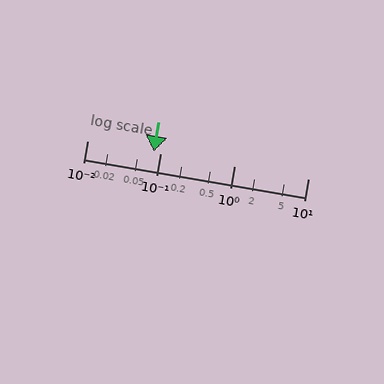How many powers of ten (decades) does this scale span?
The scale spans 3 decades, from 0.01 to 10.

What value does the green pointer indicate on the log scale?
The pointer indicates approximately 0.08.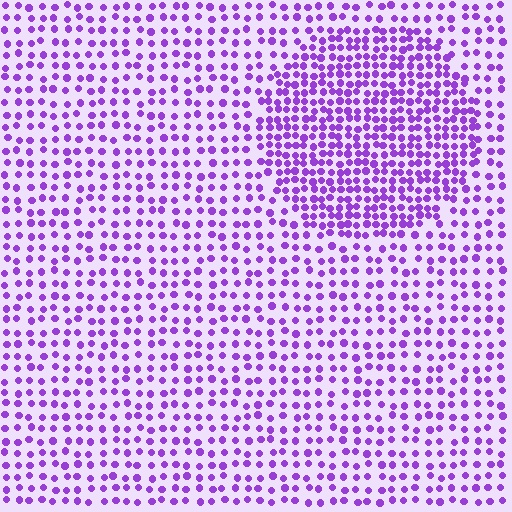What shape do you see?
I see a circle.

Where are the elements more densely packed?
The elements are more densely packed inside the circle boundary.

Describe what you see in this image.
The image contains small purple elements arranged at two different densities. A circle-shaped region is visible where the elements are more densely packed than the surrounding area.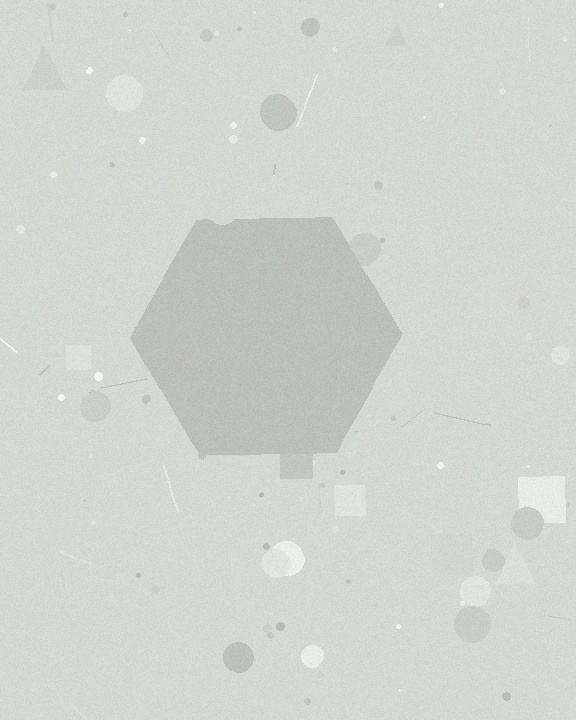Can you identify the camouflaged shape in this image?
The camouflaged shape is a hexagon.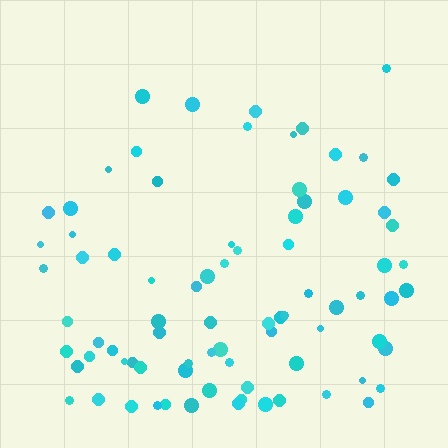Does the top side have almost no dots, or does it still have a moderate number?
Still a moderate number, just noticeably fewer than the bottom.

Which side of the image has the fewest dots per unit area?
The top.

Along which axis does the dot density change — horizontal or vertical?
Vertical.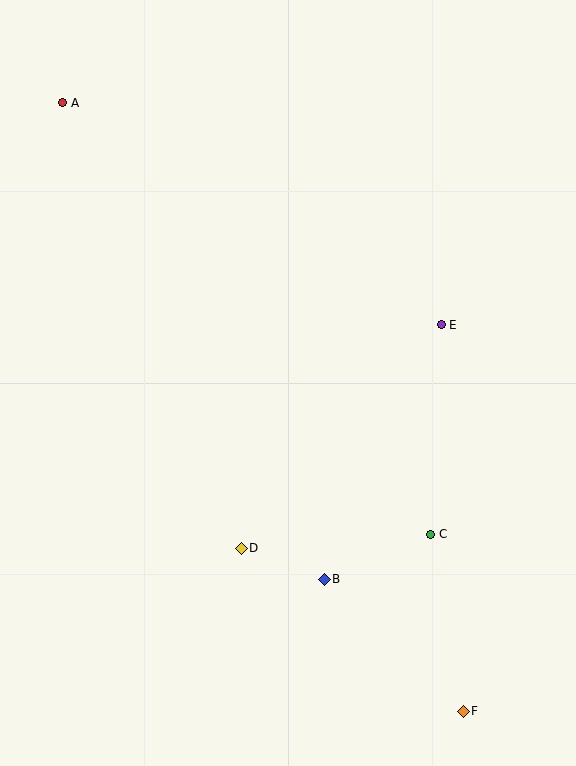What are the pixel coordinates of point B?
Point B is at (324, 579).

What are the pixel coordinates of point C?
Point C is at (431, 534).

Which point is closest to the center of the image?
Point E at (441, 325) is closest to the center.